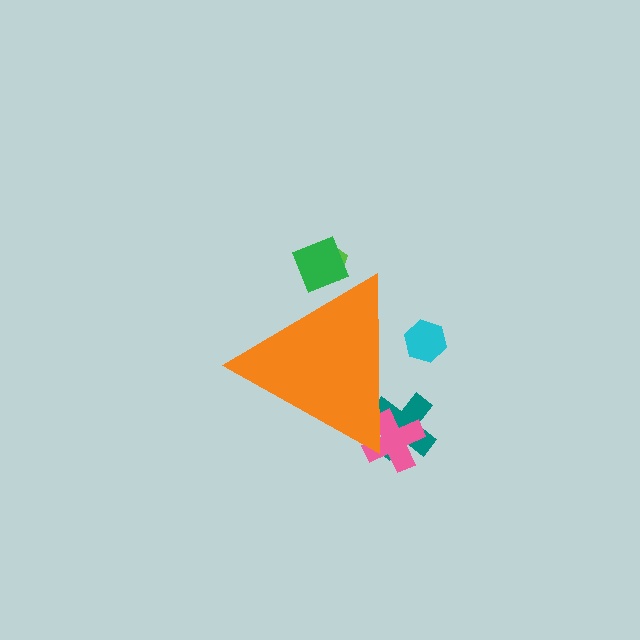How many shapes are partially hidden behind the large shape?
5 shapes are partially hidden.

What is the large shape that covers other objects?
An orange triangle.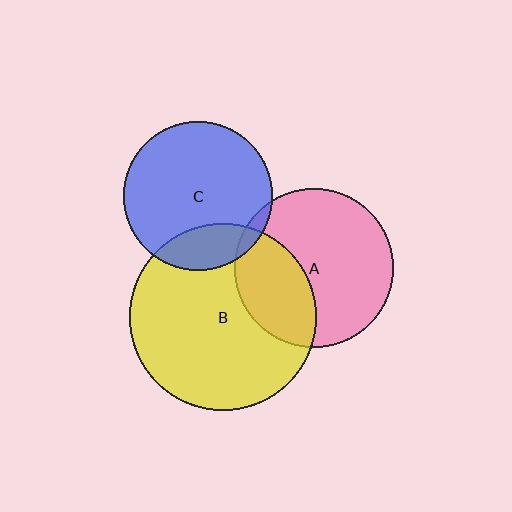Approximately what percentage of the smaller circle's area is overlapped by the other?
Approximately 5%.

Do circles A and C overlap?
Yes.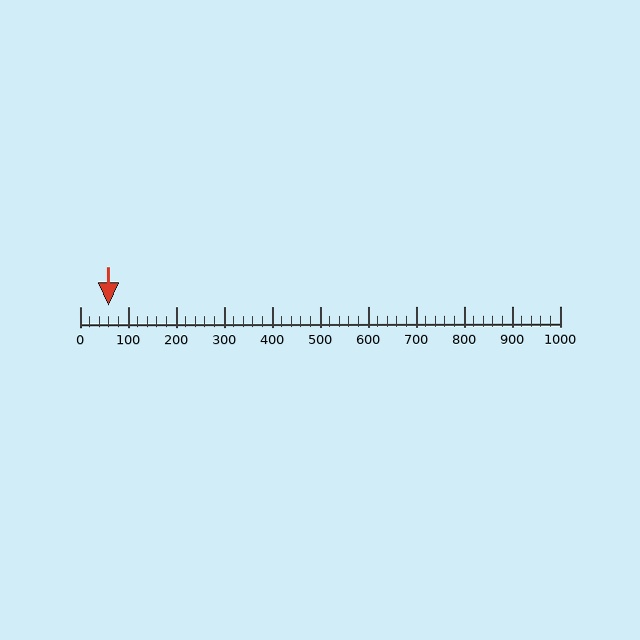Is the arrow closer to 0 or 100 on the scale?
The arrow is closer to 100.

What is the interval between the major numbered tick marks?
The major tick marks are spaced 100 units apart.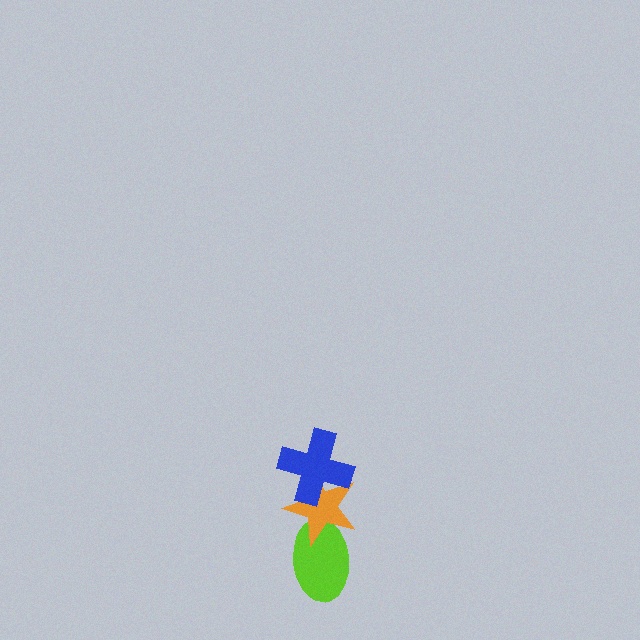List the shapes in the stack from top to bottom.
From top to bottom: the blue cross, the orange star, the lime ellipse.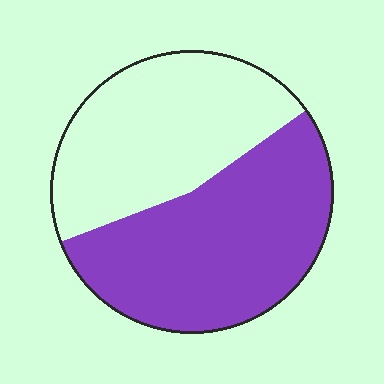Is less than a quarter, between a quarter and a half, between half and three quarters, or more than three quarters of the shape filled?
Between half and three quarters.